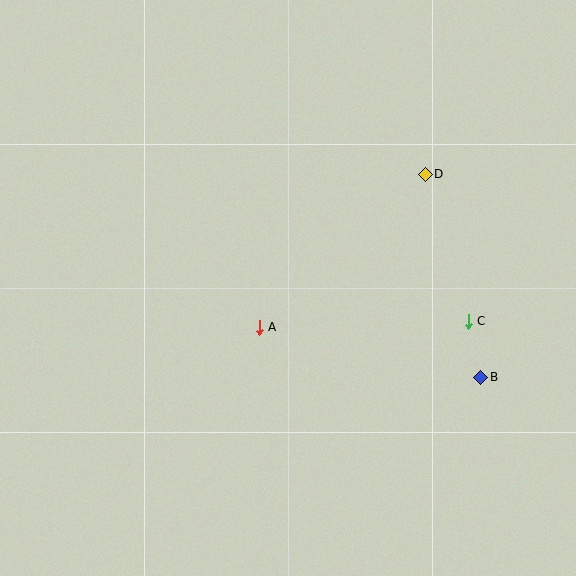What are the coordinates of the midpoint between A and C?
The midpoint between A and C is at (364, 324).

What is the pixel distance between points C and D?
The distance between C and D is 153 pixels.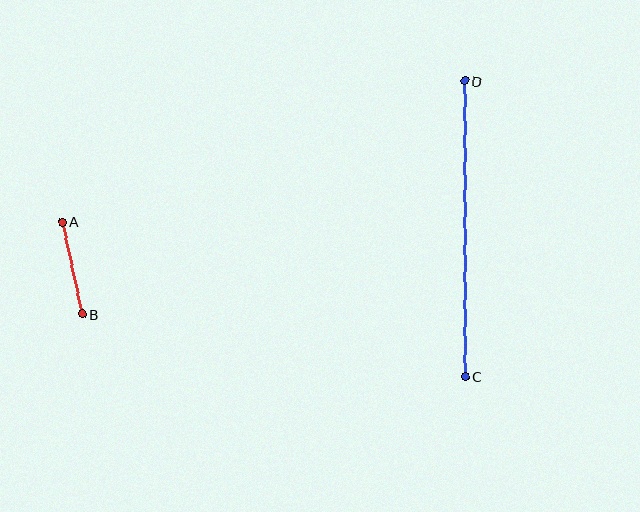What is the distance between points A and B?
The distance is approximately 94 pixels.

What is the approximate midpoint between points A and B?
The midpoint is at approximately (72, 268) pixels.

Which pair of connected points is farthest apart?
Points C and D are farthest apart.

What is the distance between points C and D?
The distance is approximately 296 pixels.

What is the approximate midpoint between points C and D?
The midpoint is at approximately (465, 229) pixels.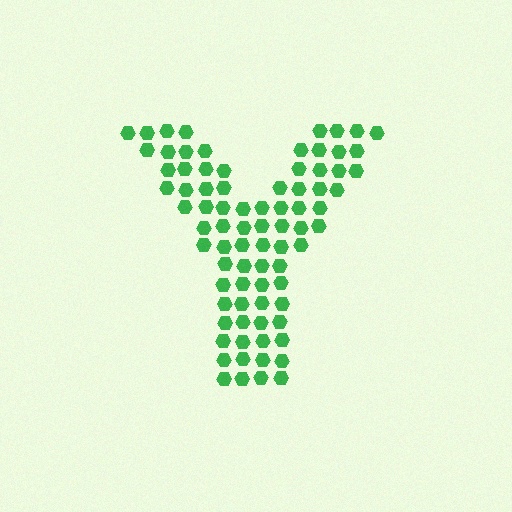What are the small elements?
The small elements are hexagons.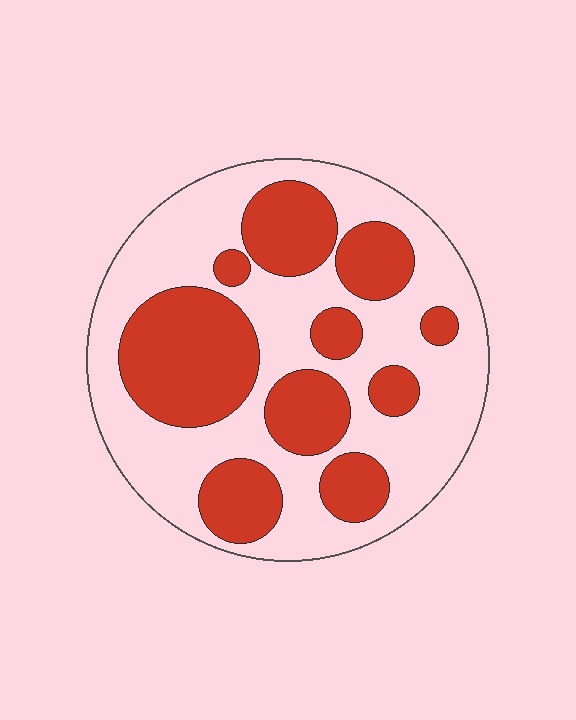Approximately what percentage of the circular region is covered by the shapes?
Approximately 40%.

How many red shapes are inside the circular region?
10.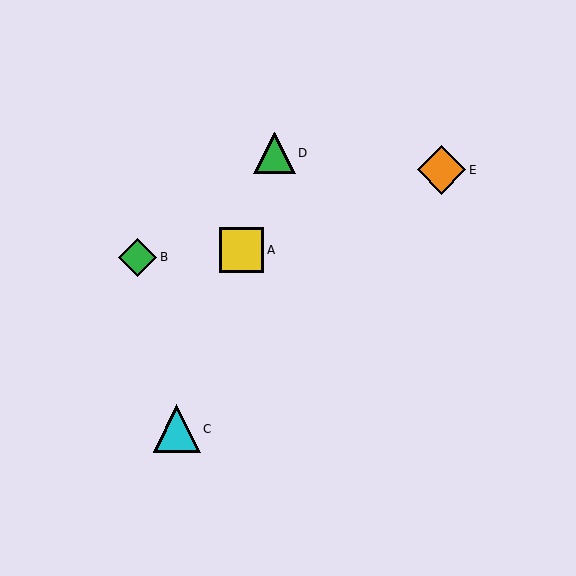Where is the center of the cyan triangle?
The center of the cyan triangle is at (177, 429).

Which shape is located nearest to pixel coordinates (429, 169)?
The orange diamond (labeled E) at (441, 170) is nearest to that location.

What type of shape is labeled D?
Shape D is a green triangle.